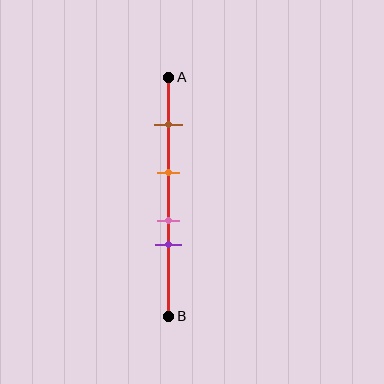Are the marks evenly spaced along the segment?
No, the marks are not evenly spaced.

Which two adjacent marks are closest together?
The pink and purple marks are the closest adjacent pair.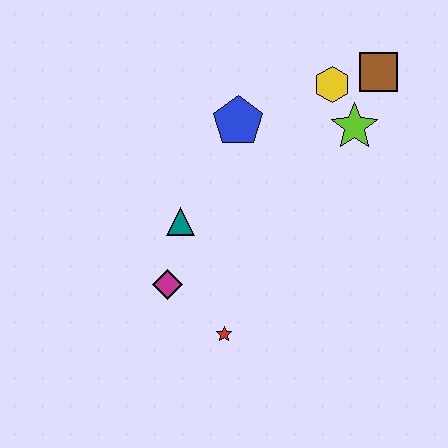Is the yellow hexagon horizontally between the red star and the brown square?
Yes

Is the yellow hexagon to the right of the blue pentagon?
Yes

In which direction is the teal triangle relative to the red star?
The teal triangle is above the red star.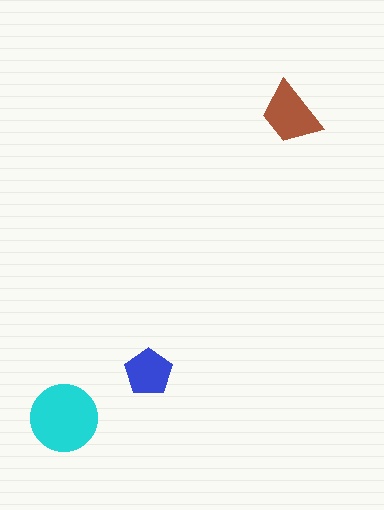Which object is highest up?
The brown trapezoid is topmost.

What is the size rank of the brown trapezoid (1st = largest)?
2nd.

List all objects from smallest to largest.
The blue pentagon, the brown trapezoid, the cyan circle.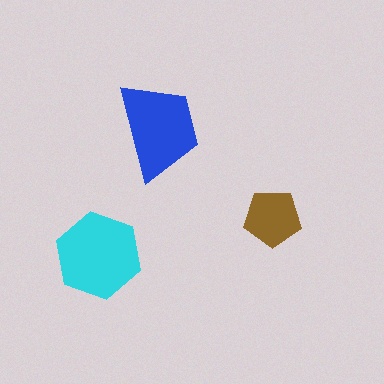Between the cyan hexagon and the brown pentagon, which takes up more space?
The cyan hexagon.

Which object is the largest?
The cyan hexagon.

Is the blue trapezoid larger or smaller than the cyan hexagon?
Smaller.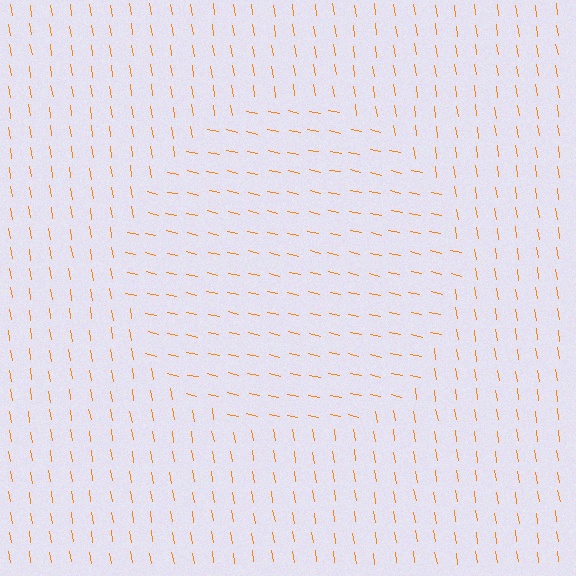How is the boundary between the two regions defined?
The boundary is defined purely by a change in line orientation (approximately 68 degrees difference). All lines are the same color and thickness.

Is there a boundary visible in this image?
Yes, there is a texture boundary formed by a change in line orientation.